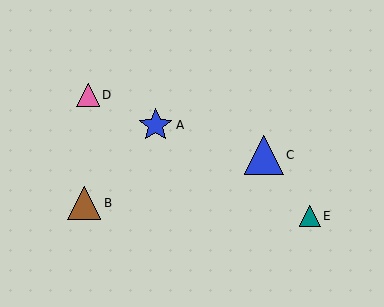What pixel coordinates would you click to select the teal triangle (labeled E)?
Click at (310, 216) to select the teal triangle E.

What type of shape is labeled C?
Shape C is a blue triangle.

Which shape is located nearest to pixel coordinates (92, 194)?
The brown triangle (labeled B) at (84, 203) is nearest to that location.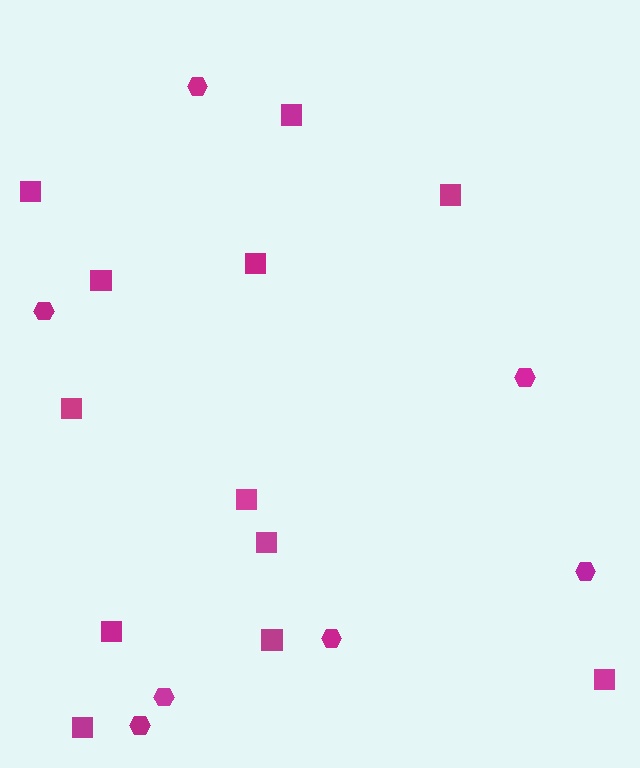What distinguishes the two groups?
There are 2 groups: one group of squares (12) and one group of hexagons (7).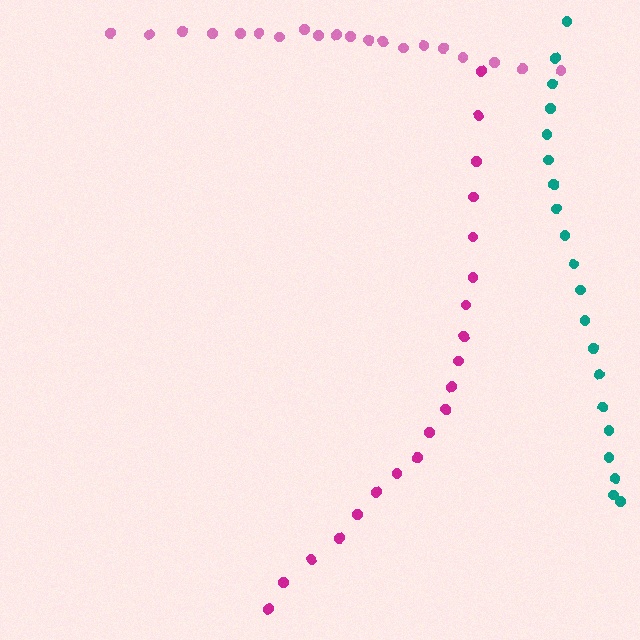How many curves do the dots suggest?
There are 3 distinct paths.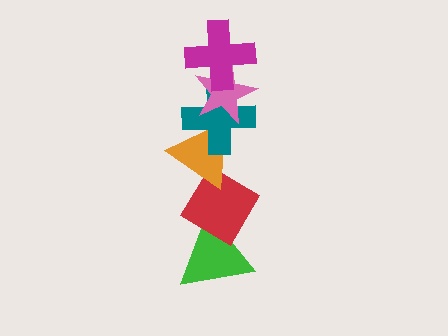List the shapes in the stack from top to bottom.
From top to bottom: the magenta cross, the pink star, the teal cross, the orange triangle, the red diamond, the green triangle.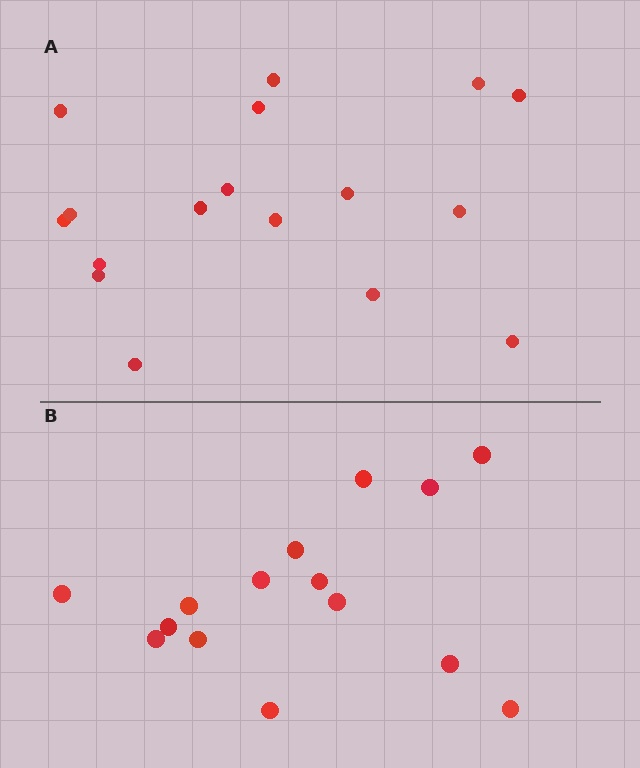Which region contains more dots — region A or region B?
Region A (the top region) has more dots.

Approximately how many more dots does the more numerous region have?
Region A has just a few more — roughly 2 or 3 more dots than region B.